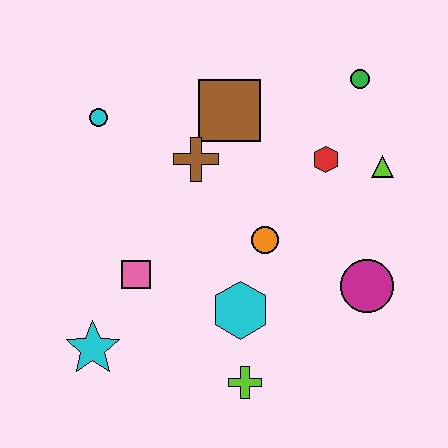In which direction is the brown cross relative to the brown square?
The brown cross is below the brown square.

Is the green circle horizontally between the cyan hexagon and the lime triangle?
Yes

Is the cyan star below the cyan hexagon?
Yes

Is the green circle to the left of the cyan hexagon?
No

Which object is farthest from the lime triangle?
The cyan star is farthest from the lime triangle.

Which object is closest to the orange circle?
The cyan hexagon is closest to the orange circle.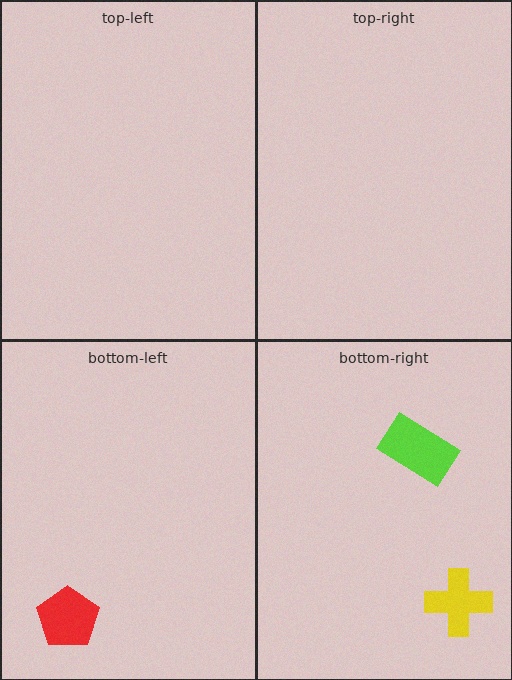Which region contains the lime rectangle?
The bottom-right region.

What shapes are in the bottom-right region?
The lime rectangle, the yellow cross.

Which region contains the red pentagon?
The bottom-left region.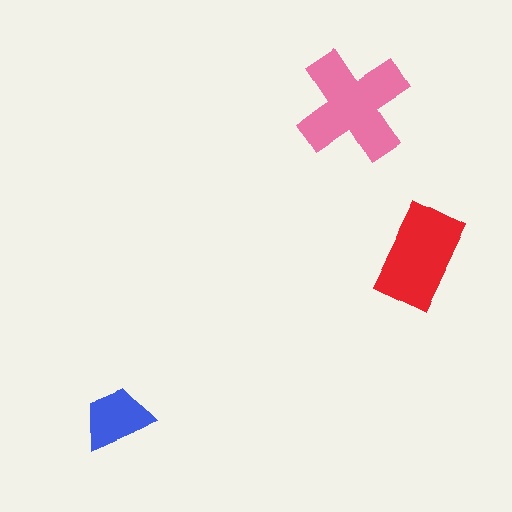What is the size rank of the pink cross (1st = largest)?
1st.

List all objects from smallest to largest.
The blue trapezoid, the red rectangle, the pink cross.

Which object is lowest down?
The blue trapezoid is bottommost.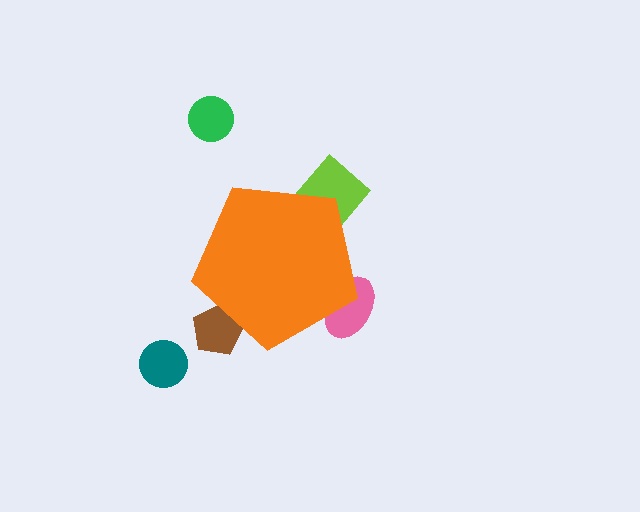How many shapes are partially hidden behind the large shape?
3 shapes are partially hidden.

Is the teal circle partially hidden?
No, the teal circle is fully visible.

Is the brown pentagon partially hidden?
Yes, the brown pentagon is partially hidden behind the orange pentagon.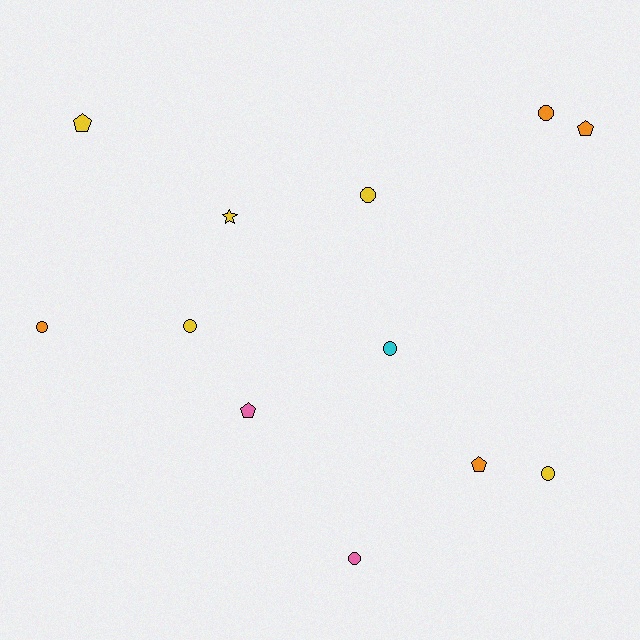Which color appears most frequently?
Yellow, with 5 objects.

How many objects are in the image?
There are 12 objects.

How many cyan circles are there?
There is 1 cyan circle.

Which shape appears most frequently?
Circle, with 7 objects.